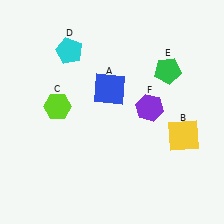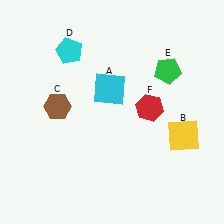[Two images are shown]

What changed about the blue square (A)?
In Image 1, A is blue. In Image 2, it changed to cyan.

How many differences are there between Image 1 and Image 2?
There are 3 differences between the two images.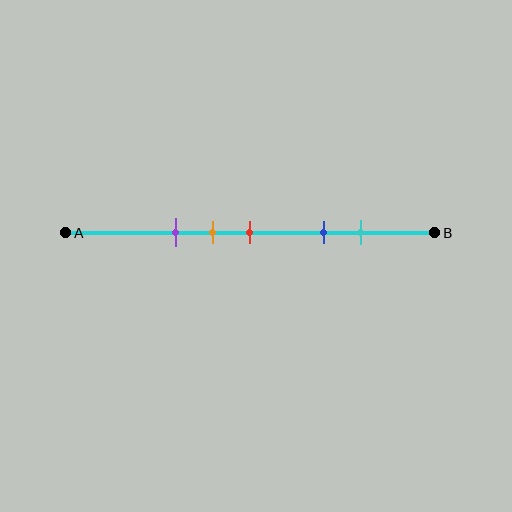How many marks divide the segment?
There are 5 marks dividing the segment.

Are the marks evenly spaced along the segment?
No, the marks are not evenly spaced.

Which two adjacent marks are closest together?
The orange and red marks are the closest adjacent pair.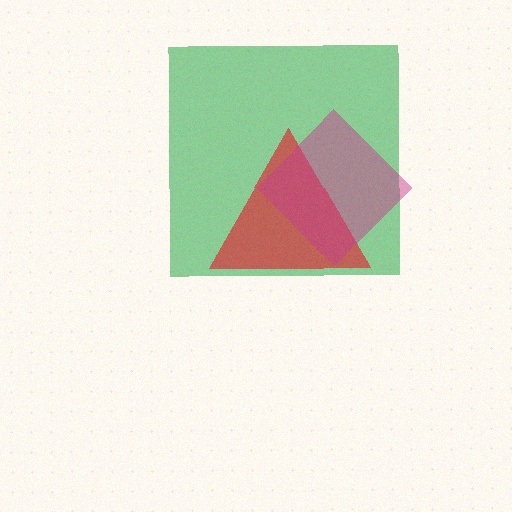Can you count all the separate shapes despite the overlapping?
Yes, there are 3 separate shapes.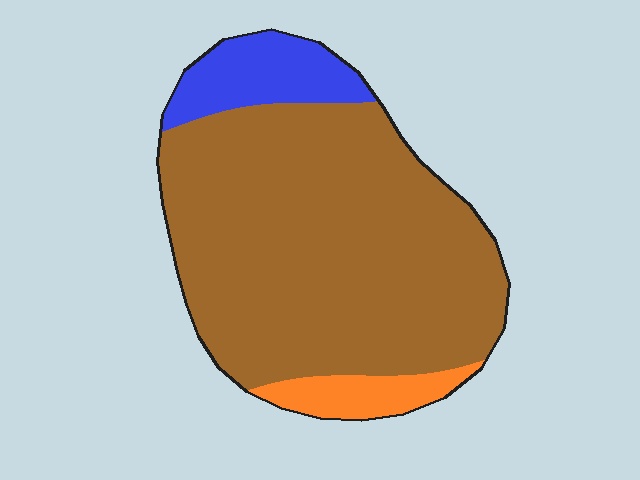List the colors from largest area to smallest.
From largest to smallest: brown, blue, orange.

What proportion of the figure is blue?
Blue takes up about one eighth (1/8) of the figure.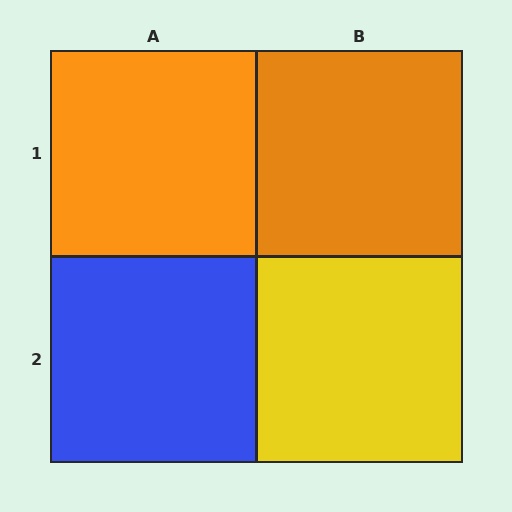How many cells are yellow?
1 cell is yellow.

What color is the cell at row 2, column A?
Blue.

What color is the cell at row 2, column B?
Yellow.